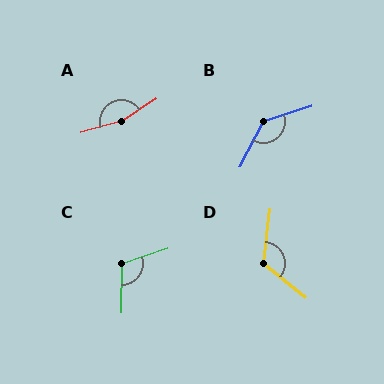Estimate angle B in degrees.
Approximately 135 degrees.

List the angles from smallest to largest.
C (108°), D (122°), B (135°), A (163°).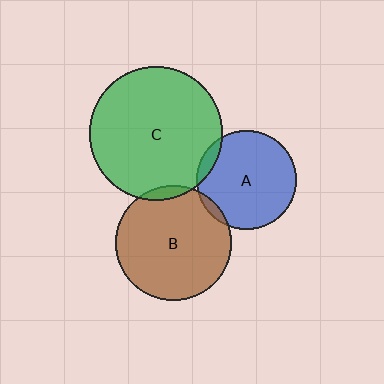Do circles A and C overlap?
Yes.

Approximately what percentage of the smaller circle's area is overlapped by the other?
Approximately 5%.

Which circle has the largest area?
Circle C (green).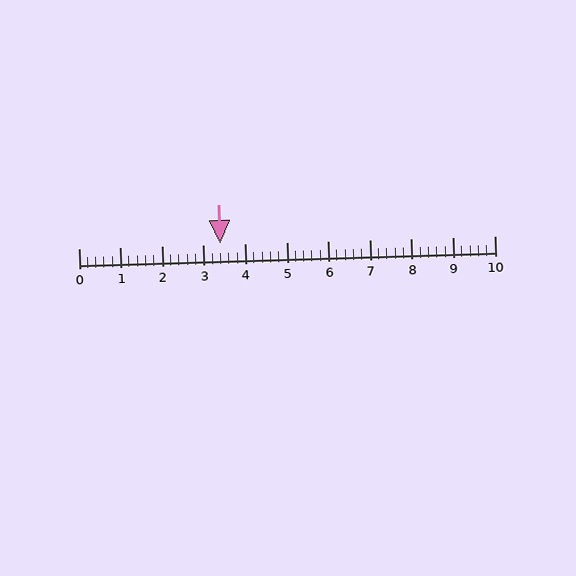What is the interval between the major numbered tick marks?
The major tick marks are spaced 1 units apart.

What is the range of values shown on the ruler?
The ruler shows values from 0 to 10.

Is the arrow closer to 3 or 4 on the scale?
The arrow is closer to 3.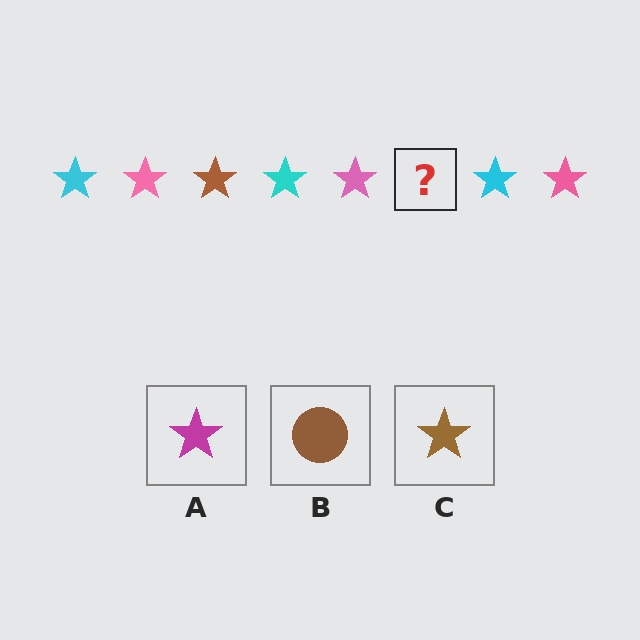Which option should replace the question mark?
Option C.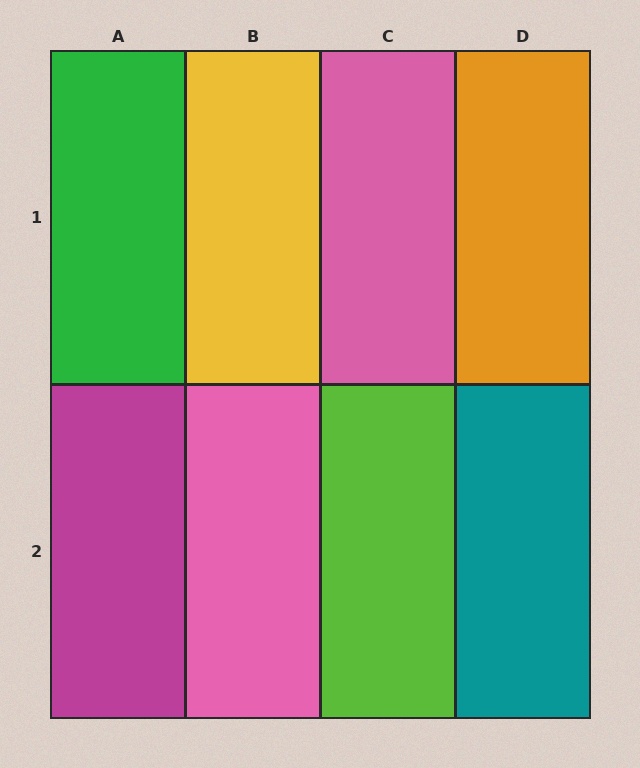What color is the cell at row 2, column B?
Pink.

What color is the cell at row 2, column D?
Teal.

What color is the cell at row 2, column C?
Lime.